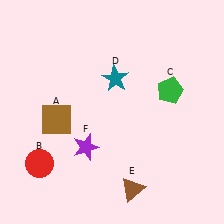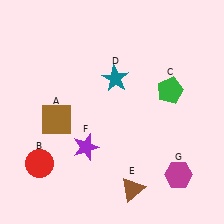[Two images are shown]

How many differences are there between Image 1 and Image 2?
There is 1 difference between the two images.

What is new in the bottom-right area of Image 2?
A magenta hexagon (G) was added in the bottom-right area of Image 2.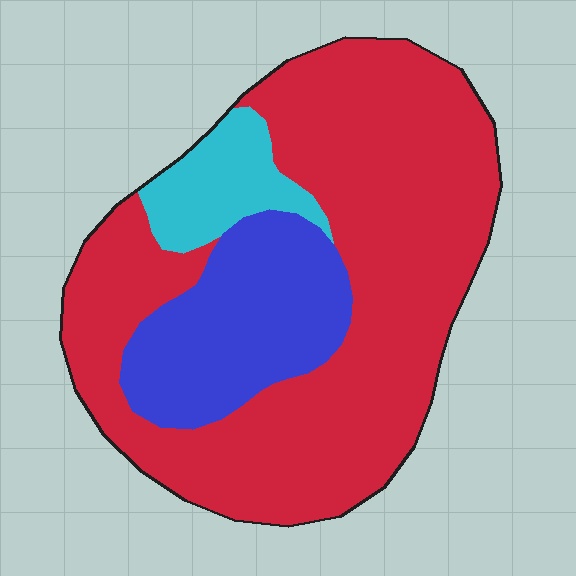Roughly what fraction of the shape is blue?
Blue takes up about one fifth (1/5) of the shape.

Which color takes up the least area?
Cyan, at roughly 10%.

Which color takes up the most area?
Red, at roughly 70%.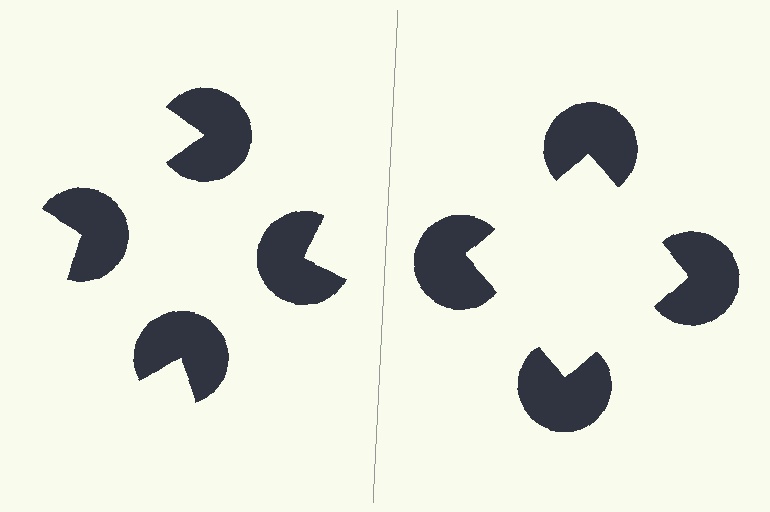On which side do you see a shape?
An illusory square appears on the right side. On the left side the wedge cuts are rotated, so no coherent shape forms.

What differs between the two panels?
The pac-man discs are positioned identically on both sides; only the wedge orientations differ. On the right they align to a square; on the left they are misaligned.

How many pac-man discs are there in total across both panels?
8 — 4 on each side.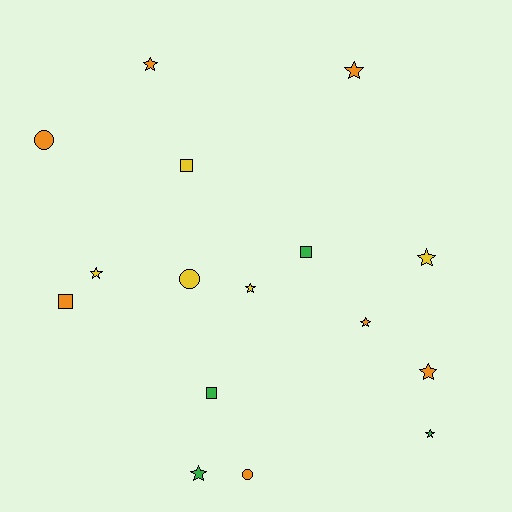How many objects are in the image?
There are 16 objects.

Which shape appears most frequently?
Star, with 9 objects.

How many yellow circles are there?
There is 1 yellow circle.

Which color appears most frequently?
Orange, with 7 objects.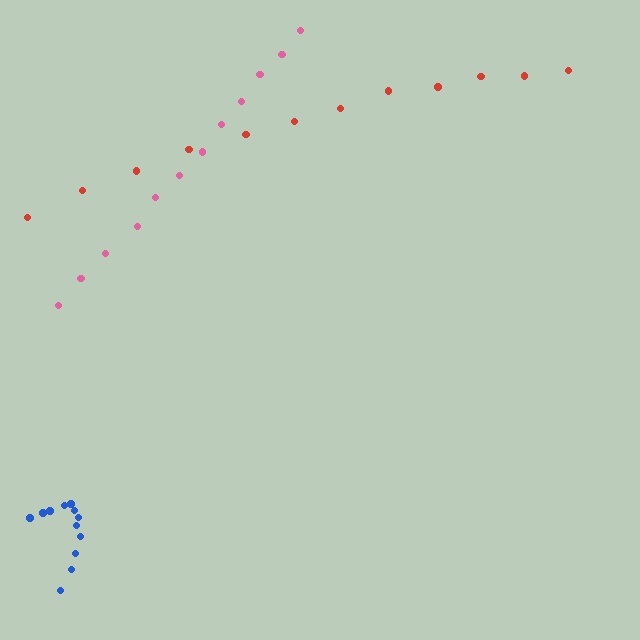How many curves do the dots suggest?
There are 3 distinct paths.